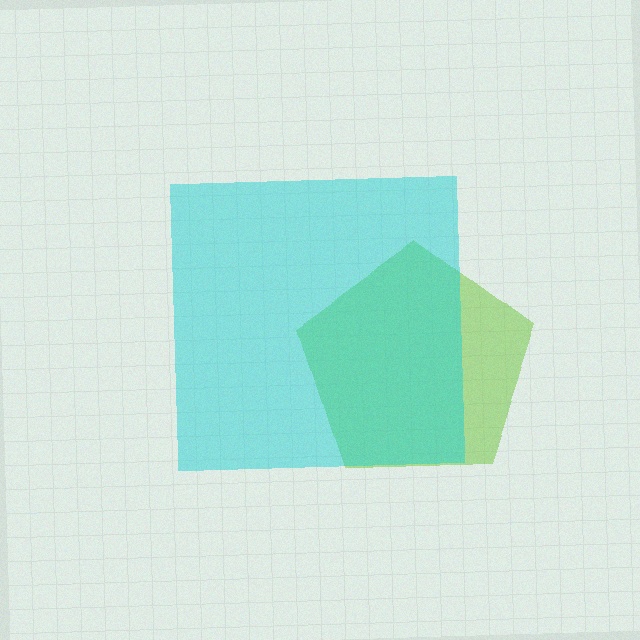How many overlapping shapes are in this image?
There are 2 overlapping shapes in the image.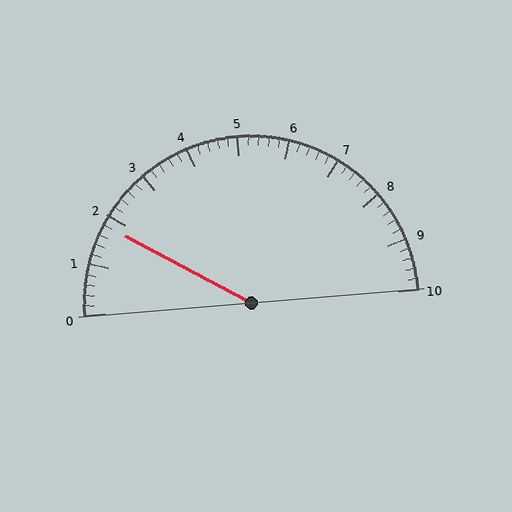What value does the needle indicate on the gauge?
The needle indicates approximately 1.8.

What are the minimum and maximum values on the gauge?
The gauge ranges from 0 to 10.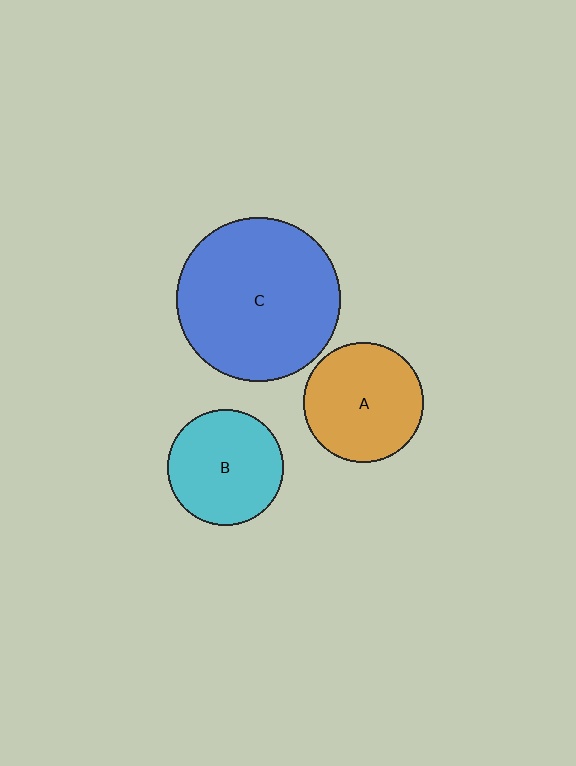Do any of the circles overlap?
No, none of the circles overlap.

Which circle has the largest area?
Circle C (blue).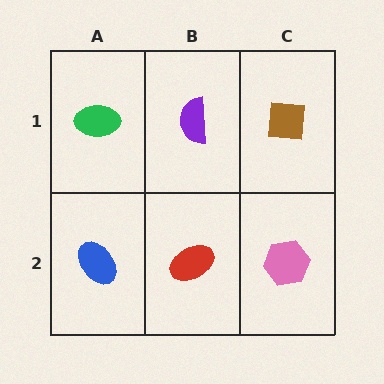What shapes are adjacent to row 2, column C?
A brown square (row 1, column C), a red ellipse (row 2, column B).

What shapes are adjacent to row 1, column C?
A pink hexagon (row 2, column C), a purple semicircle (row 1, column B).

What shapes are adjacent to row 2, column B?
A purple semicircle (row 1, column B), a blue ellipse (row 2, column A), a pink hexagon (row 2, column C).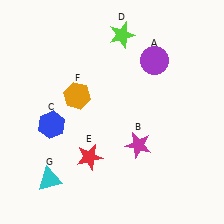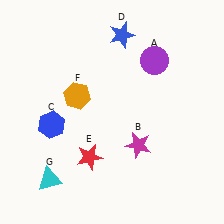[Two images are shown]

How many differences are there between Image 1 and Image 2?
There is 1 difference between the two images.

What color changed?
The star (D) changed from lime in Image 1 to blue in Image 2.